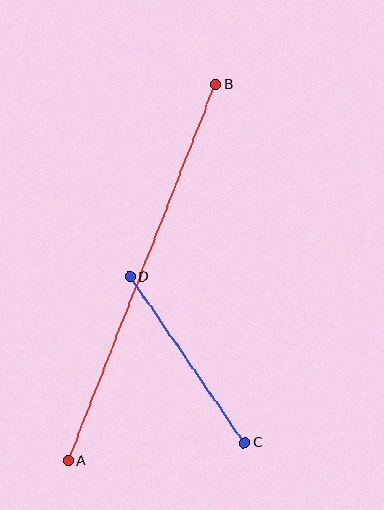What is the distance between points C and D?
The distance is approximately 202 pixels.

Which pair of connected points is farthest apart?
Points A and B are farthest apart.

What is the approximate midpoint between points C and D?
The midpoint is at approximately (187, 360) pixels.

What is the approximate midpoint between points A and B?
The midpoint is at approximately (142, 272) pixels.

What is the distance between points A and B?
The distance is approximately 404 pixels.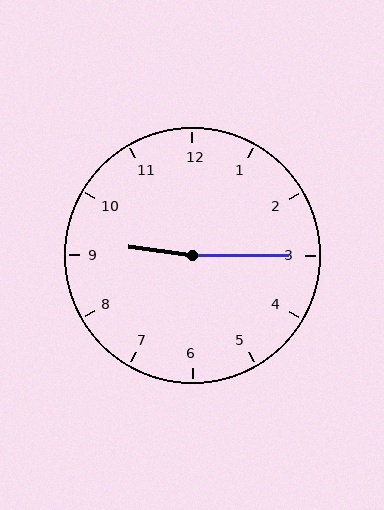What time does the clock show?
9:15.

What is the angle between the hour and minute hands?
Approximately 172 degrees.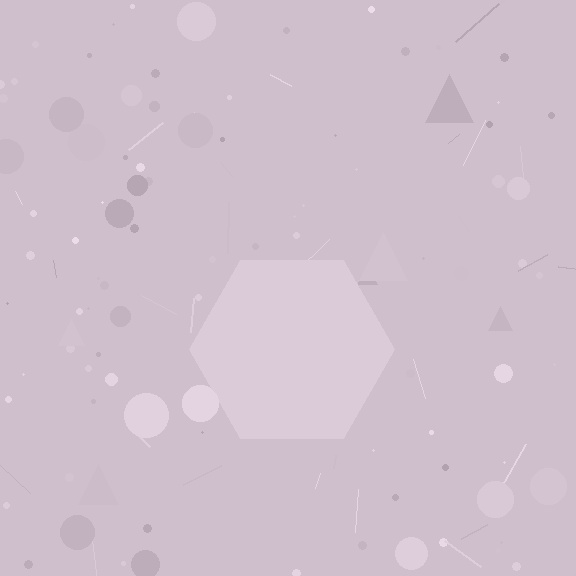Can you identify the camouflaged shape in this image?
The camouflaged shape is a hexagon.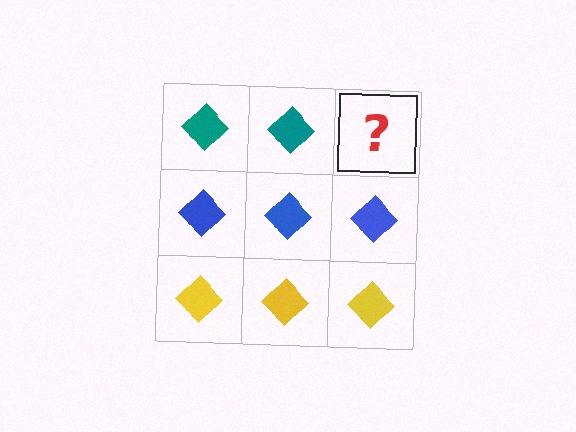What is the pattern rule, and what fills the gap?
The rule is that each row has a consistent color. The gap should be filled with a teal diamond.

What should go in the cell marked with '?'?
The missing cell should contain a teal diamond.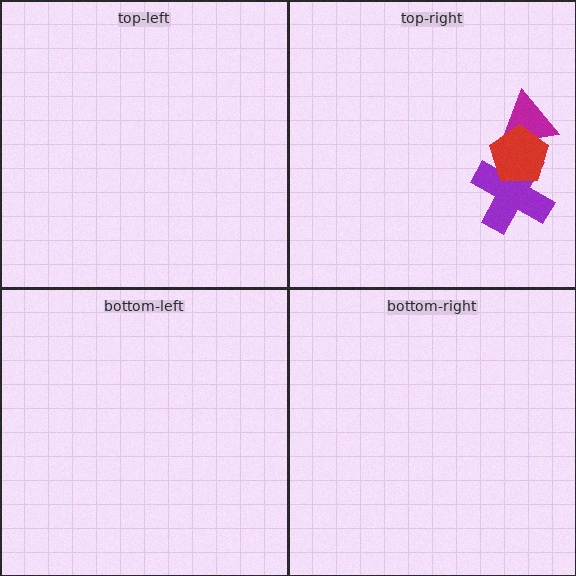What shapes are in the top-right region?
The magenta triangle, the purple cross, the red pentagon.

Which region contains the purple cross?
The top-right region.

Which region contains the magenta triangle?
The top-right region.